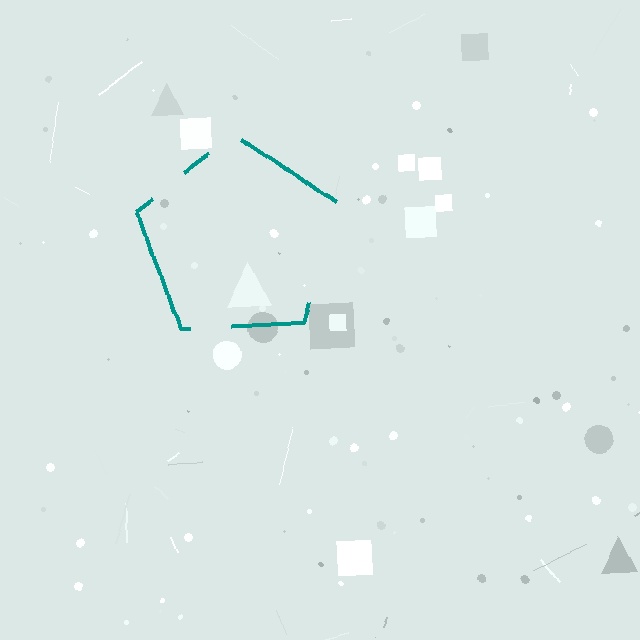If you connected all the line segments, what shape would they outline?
They would outline a pentagon.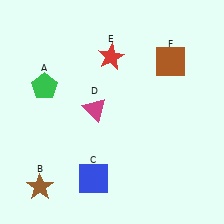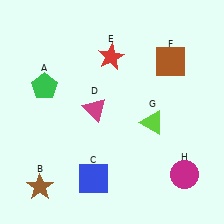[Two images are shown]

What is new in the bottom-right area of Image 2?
A magenta circle (H) was added in the bottom-right area of Image 2.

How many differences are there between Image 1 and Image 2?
There are 2 differences between the two images.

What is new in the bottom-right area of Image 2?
A lime triangle (G) was added in the bottom-right area of Image 2.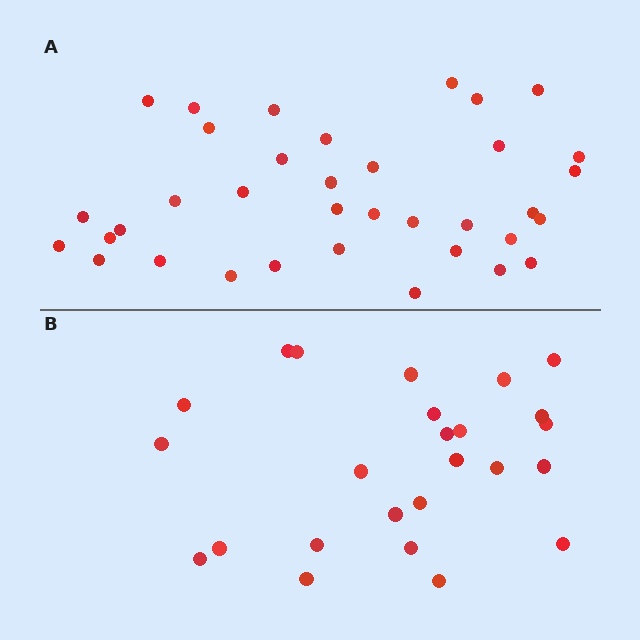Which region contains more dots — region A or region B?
Region A (the top region) has more dots.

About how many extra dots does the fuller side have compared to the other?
Region A has roughly 12 or so more dots than region B.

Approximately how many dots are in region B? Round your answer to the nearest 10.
About 20 dots. (The exact count is 25, which rounds to 20.)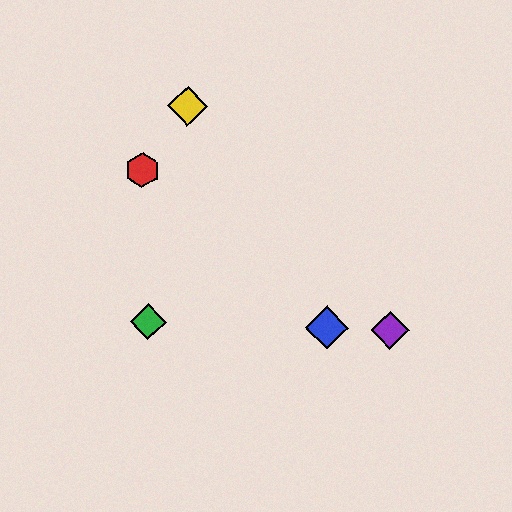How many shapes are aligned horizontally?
3 shapes (the blue diamond, the green diamond, the purple diamond) are aligned horizontally.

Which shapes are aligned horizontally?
The blue diamond, the green diamond, the purple diamond are aligned horizontally.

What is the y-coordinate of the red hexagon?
The red hexagon is at y≈170.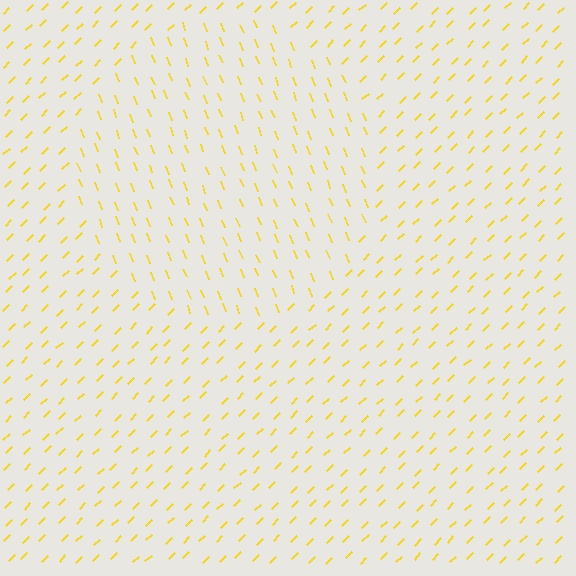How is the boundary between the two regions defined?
The boundary is defined purely by a change in line orientation (approximately 66 degrees difference). All lines are the same color and thickness.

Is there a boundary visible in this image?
Yes, there is a texture boundary formed by a change in line orientation.